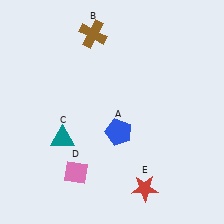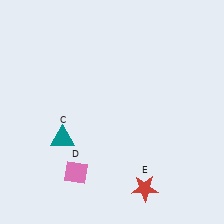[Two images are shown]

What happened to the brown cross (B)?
The brown cross (B) was removed in Image 2. It was in the top-left area of Image 1.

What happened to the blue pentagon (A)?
The blue pentagon (A) was removed in Image 2. It was in the bottom-right area of Image 1.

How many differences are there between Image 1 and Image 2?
There are 2 differences between the two images.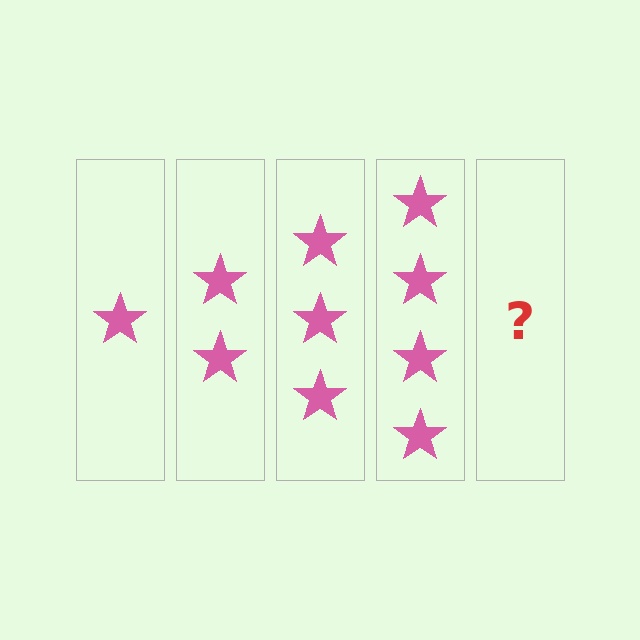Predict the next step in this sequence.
The next step is 5 stars.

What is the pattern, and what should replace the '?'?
The pattern is that each step adds one more star. The '?' should be 5 stars.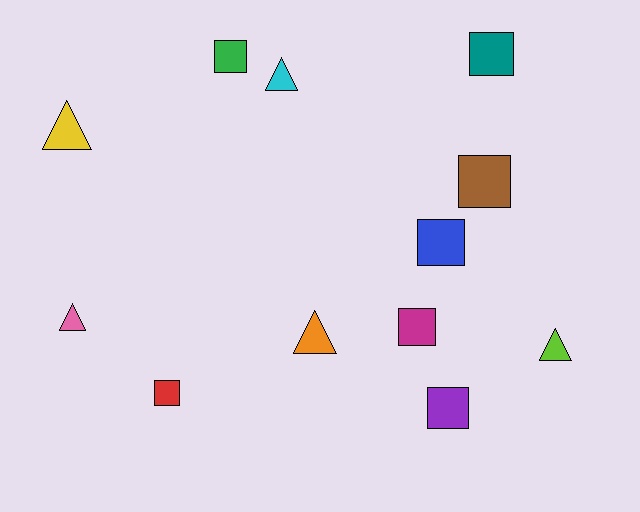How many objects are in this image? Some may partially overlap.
There are 12 objects.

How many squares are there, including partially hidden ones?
There are 7 squares.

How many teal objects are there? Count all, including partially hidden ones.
There is 1 teal object.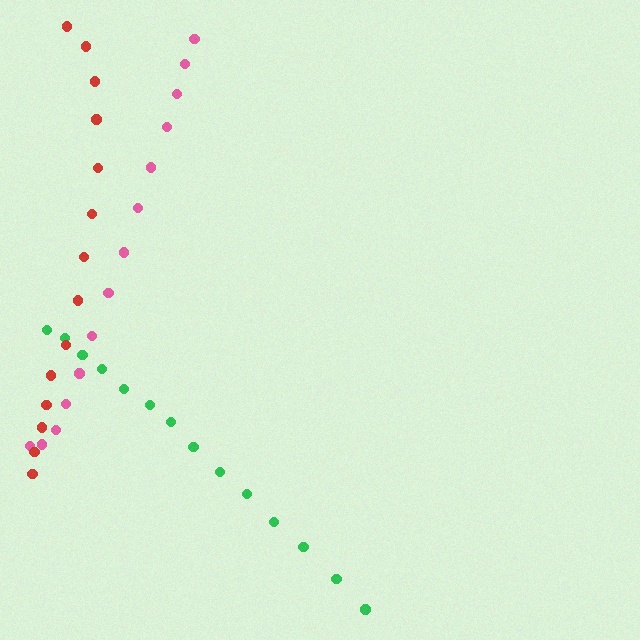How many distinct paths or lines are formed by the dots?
There are 3 distinct paths.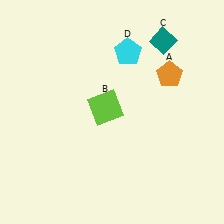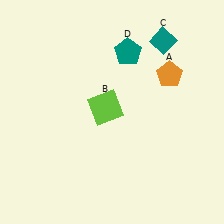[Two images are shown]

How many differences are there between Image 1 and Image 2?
There is 1 difference between the two images.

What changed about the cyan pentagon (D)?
In Image 1, D is cyan. In Image 2, it changed to teal.